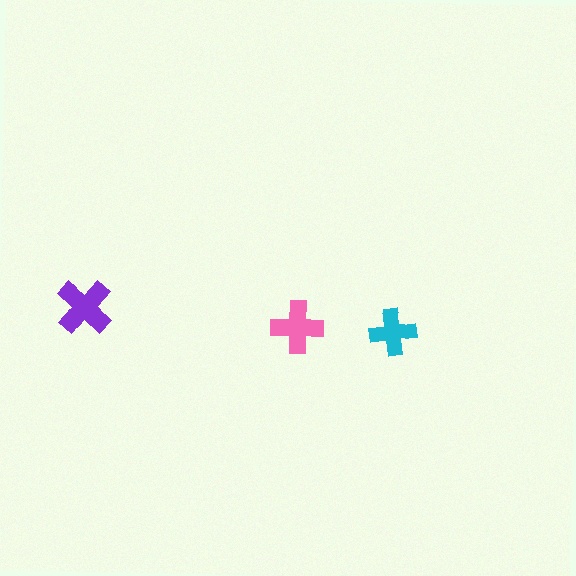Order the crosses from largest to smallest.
the purple one, the pink one, the cyan one.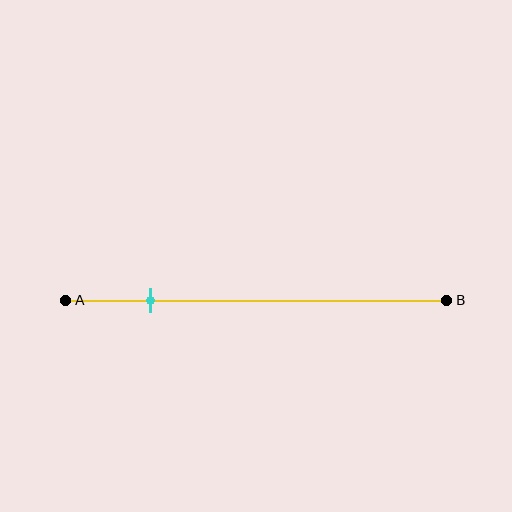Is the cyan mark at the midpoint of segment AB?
No, the mark is at about 20% from A, not at the 50% midpoint.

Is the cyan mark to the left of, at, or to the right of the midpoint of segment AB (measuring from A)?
The cyan mark is to the left of the midpoint of segment AB.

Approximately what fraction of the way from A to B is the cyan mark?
The cyan mark is approximately 20% of the way from A to B.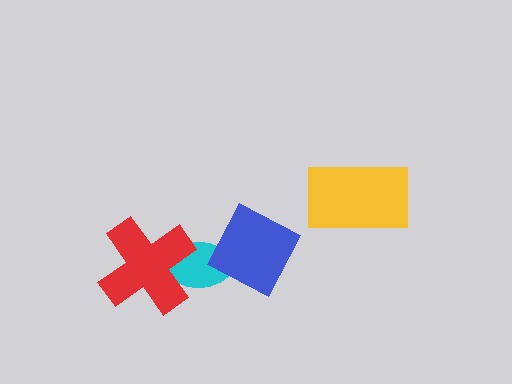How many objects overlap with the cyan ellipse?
2 objects overlap with the cyan ellipse.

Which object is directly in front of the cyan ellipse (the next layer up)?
The blue diamond is directly in front of the cyan ellipse.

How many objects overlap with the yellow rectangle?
0 objects overlap with the yellow rectangle.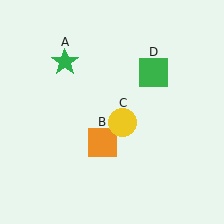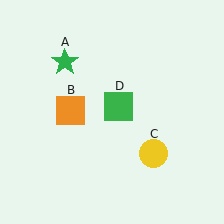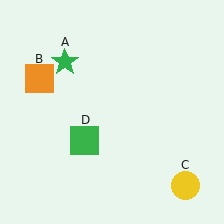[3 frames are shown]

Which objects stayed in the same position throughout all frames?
Green star (object A) remained stationary.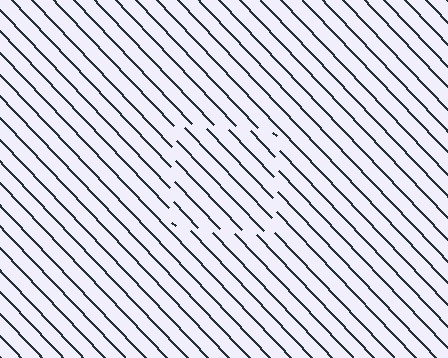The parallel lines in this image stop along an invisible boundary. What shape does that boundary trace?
An illusory square. The interior of the shape contains the same grating, shifted by half a period — the contour is defined by the phase discontinuity where line-ends from the inner and outer gratings abut.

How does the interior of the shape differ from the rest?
The interior of the shape contains the same grating, shifted by half a period — the contour is defined by the phase discontinuity where line-ends from the inner and outer gratings abut.